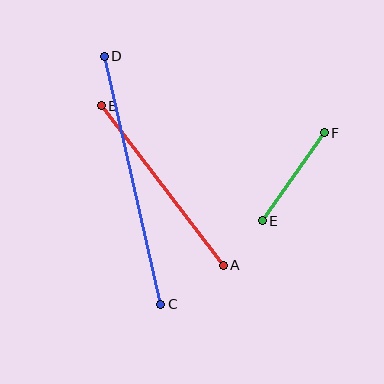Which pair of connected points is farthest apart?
Points C and D are farthest apart.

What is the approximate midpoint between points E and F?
The midpoint is at approximately (293, 177) pixels.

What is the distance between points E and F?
The distance is approximately 108 pixels.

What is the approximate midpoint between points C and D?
The midpoint is at approximately (132, 180) pixels.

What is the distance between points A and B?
The distance is approximately 201 pixels.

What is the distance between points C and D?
The distance is approximately 254 pixels.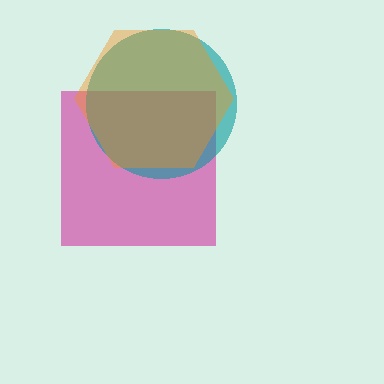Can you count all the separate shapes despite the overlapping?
Yes, there are 3 separate shapes.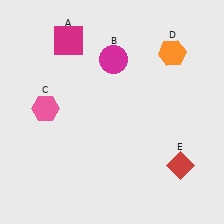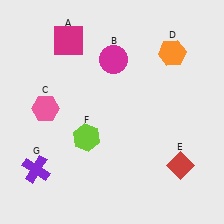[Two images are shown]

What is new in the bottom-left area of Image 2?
A purple cross (G) was added in the bottom-left area of Image 2.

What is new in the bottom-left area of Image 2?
A lime hexagon (F) was added in the bottom-left area of Image 2.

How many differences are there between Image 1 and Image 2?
There are 2 differences between the two images.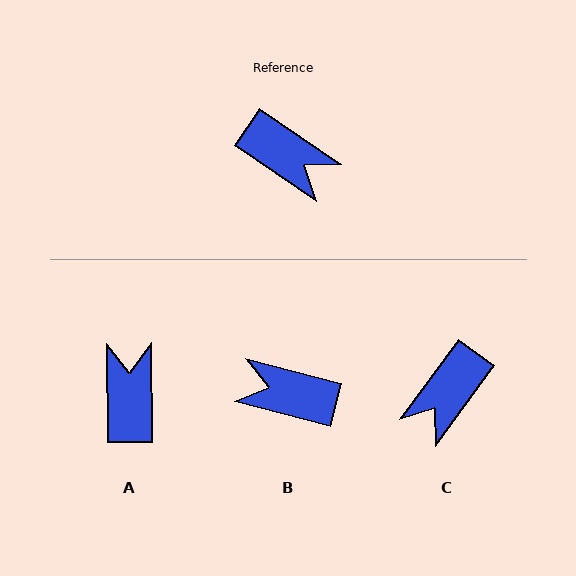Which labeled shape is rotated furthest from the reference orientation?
B, about 160 degrees away.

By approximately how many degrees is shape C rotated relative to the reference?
Approximately 92 degrees clockwise.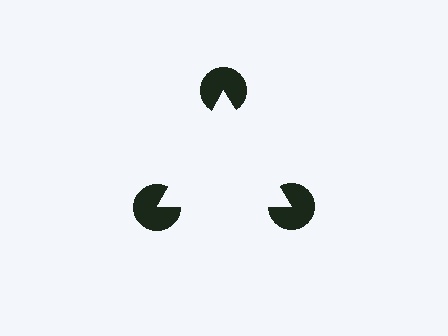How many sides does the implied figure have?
3 sides.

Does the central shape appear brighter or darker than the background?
It typically appears slightly brighter than the background, even though no actual brightness change is drawn.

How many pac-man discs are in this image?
There are 3 — one at each vertex of the illusory triangle.